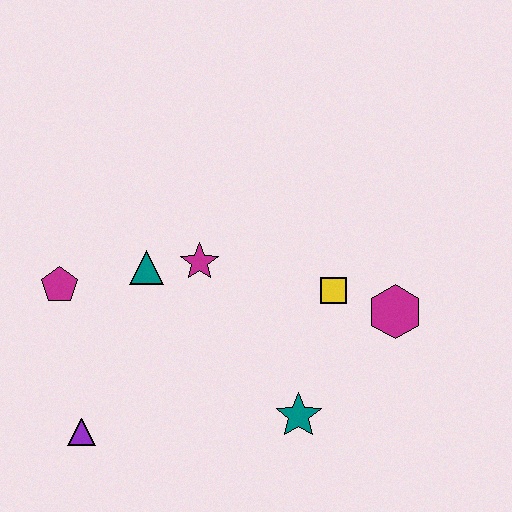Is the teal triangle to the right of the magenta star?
No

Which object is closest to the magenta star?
The teal triangle is closest to the magenta star.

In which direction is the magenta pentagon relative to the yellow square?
The magenta pentagon is to the left of the yellow square.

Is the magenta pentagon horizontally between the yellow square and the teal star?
No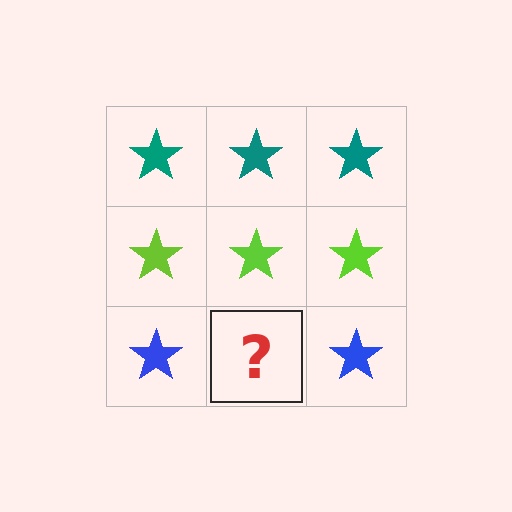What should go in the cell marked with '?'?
The missing cell should contain a blue star.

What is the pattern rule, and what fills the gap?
The rule is that each row has a consistent color. The gap should be filled with a blue star.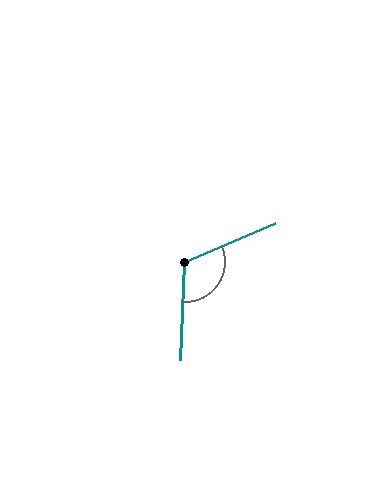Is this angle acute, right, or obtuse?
It is obtuse.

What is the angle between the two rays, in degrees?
Approximately 116 degrees.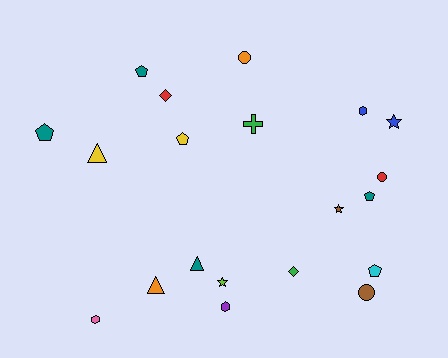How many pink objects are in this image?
There is 1 pink object.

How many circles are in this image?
There are 3 circles.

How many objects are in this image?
There are 20 objects.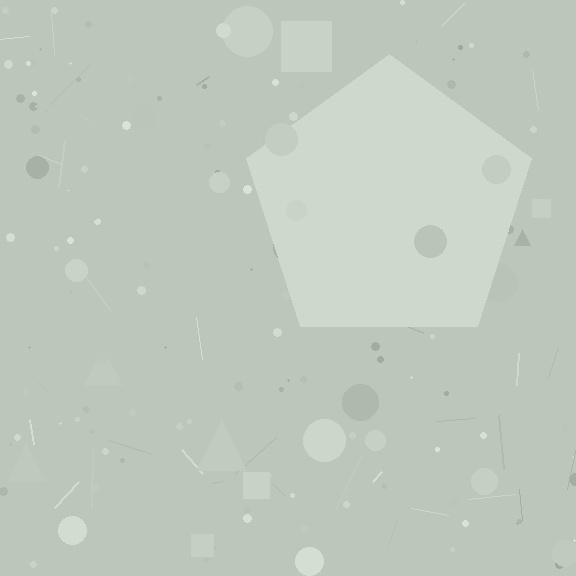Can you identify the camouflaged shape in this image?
The camouflaged shape is a pentagon.